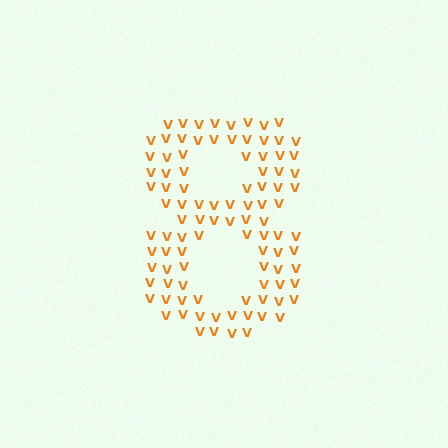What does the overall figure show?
The overall figure shows the digit 8.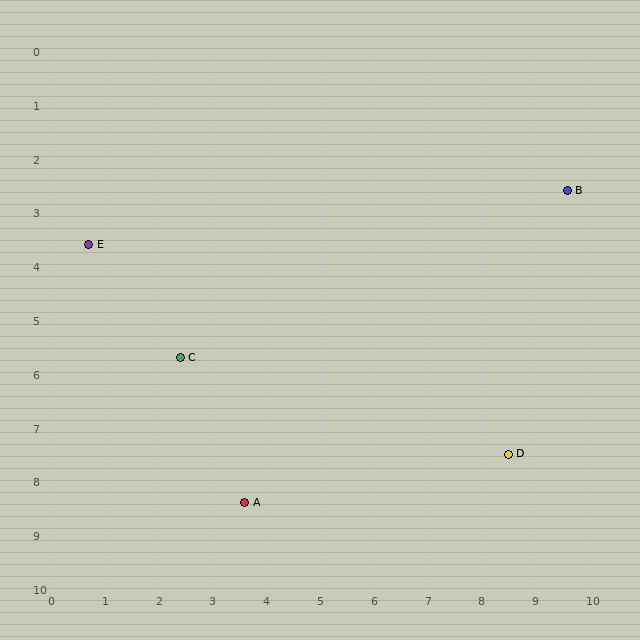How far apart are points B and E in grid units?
Points B and E are about 9.0 grid units apart.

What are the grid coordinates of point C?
Point C is at approximately (2.4, 5.7).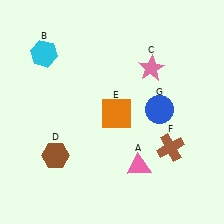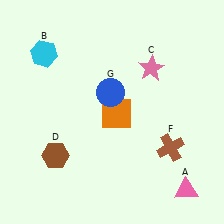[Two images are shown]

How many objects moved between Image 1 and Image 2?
2 objects moved between the two images.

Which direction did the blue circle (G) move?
The blue circle (G) moved left.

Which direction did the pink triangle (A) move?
The pink triangle (A) moved right.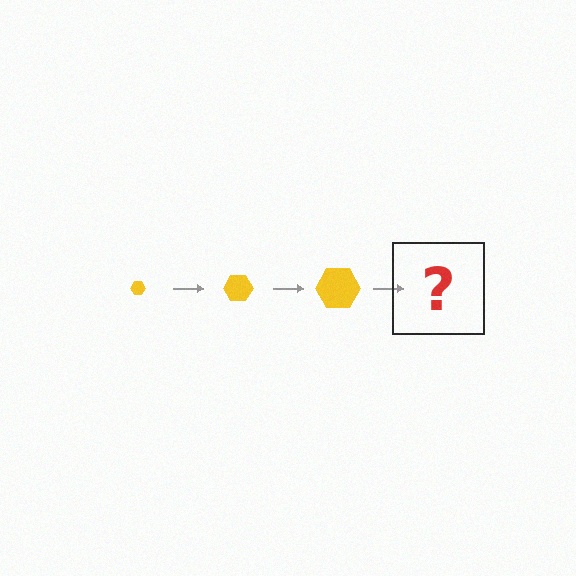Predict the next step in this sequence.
The next step is a yellow hexagon, larger than the previous one.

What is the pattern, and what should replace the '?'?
The pattern is that the hexagon gets progressively larger each step. The '?' should be a yellow hexagon, larger than the previous one.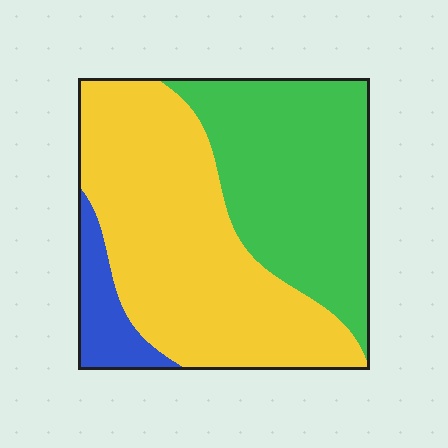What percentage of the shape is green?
Green takes up about two fifths (2/5) of the shape.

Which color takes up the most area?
Yellow, at roughly 50%.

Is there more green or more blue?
Green.